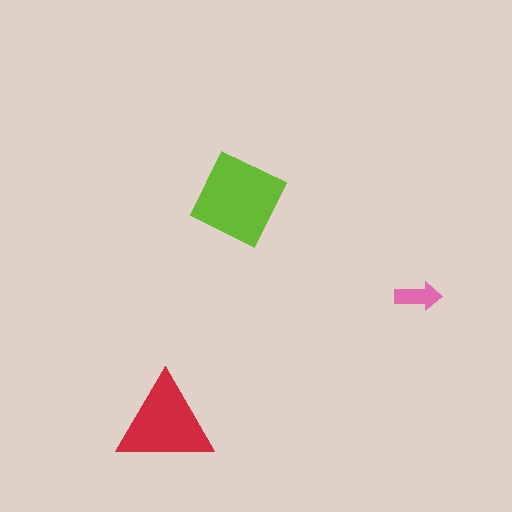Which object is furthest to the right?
The pink arrow is rightmost.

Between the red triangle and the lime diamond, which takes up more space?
The lime diamond.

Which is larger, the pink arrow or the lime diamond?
The lime diamond.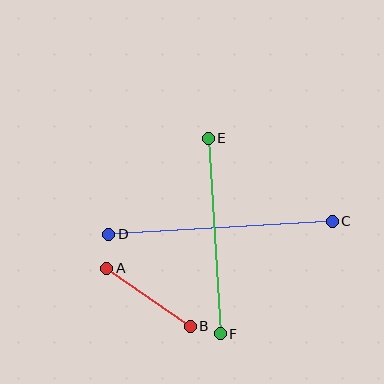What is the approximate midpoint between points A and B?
The midpoint is at approximately (149, 297) pixels.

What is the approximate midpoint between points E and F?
The midpoint is at approximately (214, 236) pixels.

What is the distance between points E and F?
The distance is approximately 196 pixels.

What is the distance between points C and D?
The distance is approximately 224 pixels.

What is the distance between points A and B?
The distance is approximately 102 pixels.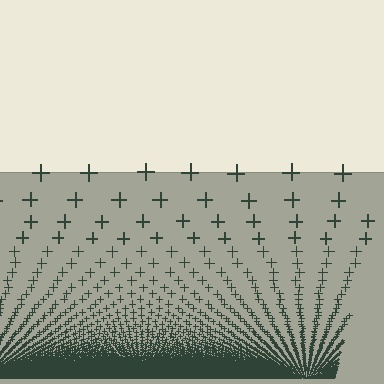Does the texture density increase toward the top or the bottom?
Density increases toward the bottom.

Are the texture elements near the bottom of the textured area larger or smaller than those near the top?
Smaller. The gradient is inverted — elements near the bottom are smaller and denser.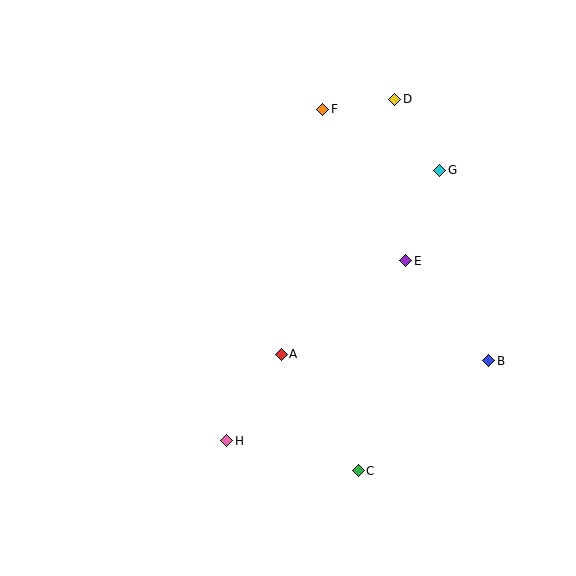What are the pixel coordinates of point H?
Point H is at (227, 441).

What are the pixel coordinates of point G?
Point G is at (440, 170).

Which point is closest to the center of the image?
Point A at (281, 354) is closest to the center.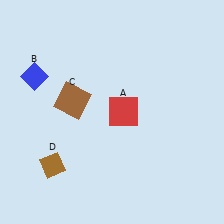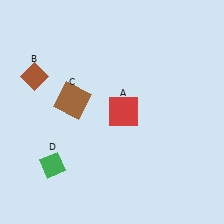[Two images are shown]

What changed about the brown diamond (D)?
In Image 1, D is brown. In Image 2, it changed to green.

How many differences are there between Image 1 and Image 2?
There are 2 differences between the two images.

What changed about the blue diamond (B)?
In Image 1, B is blue. In Image 2, it changed to brown.